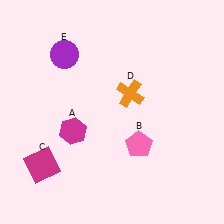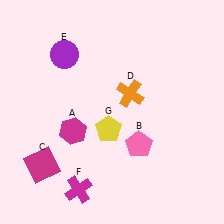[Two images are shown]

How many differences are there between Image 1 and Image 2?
There are 2 differences between the two images.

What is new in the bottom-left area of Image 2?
A yellow pentagon (G) was added in the bottom-left area of Image 2.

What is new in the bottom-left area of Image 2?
A magenta cross (F) was added in the bottom-left area of Image 2.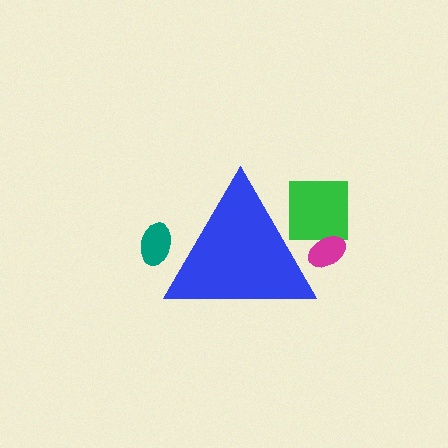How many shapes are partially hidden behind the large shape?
3 shapes are partially hidden.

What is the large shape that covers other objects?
A blue triangle.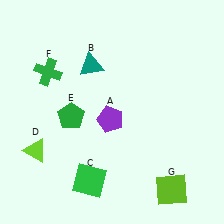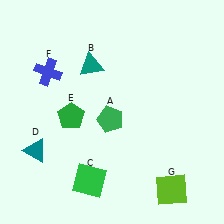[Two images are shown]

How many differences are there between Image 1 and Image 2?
There are 3 differences between the two images.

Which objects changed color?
A changed from purple to green. D changed from lime to teal. F changed from green to blue.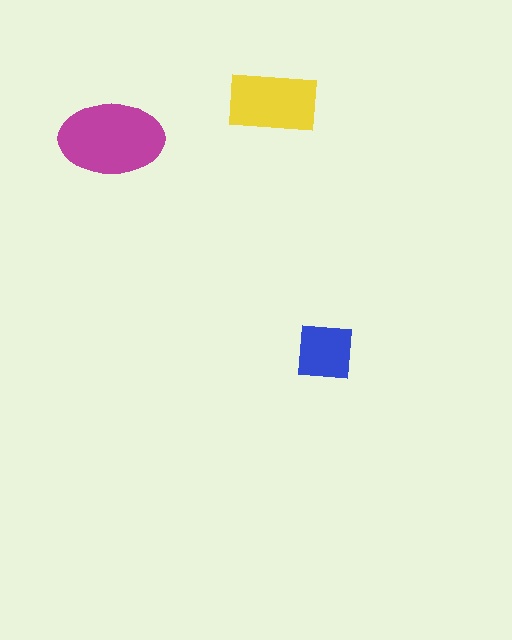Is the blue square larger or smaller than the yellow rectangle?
Smaller.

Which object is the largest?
The magenta ellipse.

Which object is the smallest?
The blue square.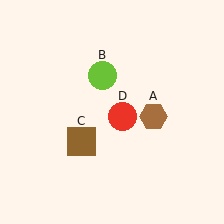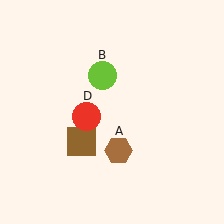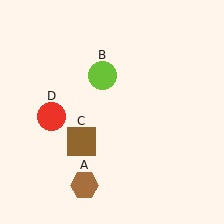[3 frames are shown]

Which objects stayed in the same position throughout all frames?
Lime circle (object B) and brown square (object C) remained stationary.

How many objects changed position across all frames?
2 objects changed position: brown hexagon (object A), red circle (object D).